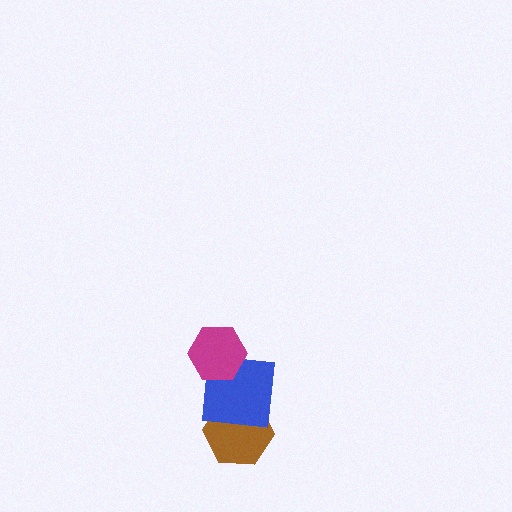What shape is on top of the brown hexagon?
The blue square is on top of the brown hexagon.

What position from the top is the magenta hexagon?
The magenta hexagon is 1st from the top.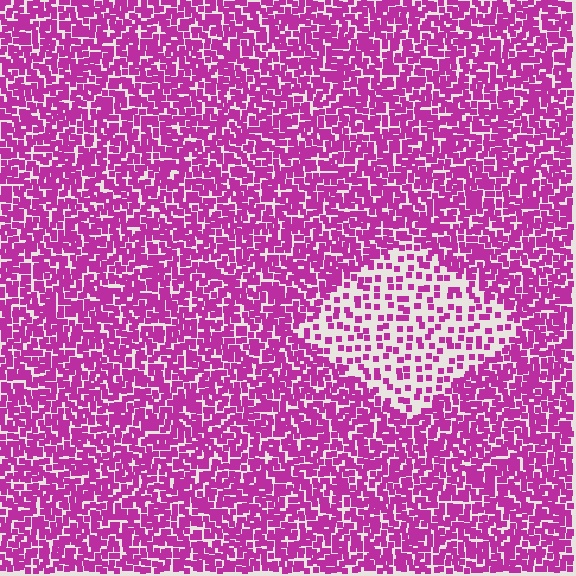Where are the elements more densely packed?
The elements are more densely packed outside the diamond boundary.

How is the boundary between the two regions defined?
The boundary is defined by a change in element density (approximately 2.5x ratio). All elements are the same color, size, and shape.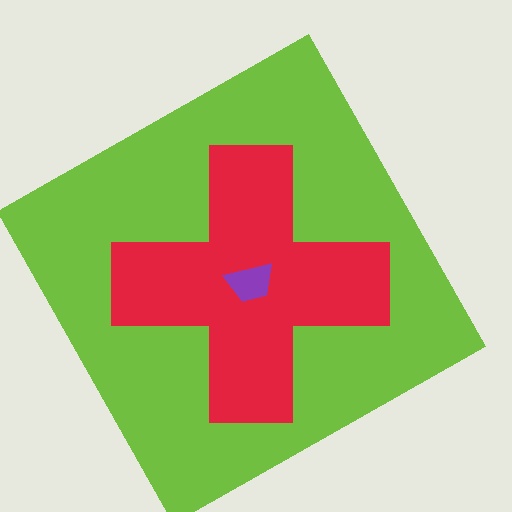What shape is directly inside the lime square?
The red cross.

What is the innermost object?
The purple trapezoid.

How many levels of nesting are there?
3.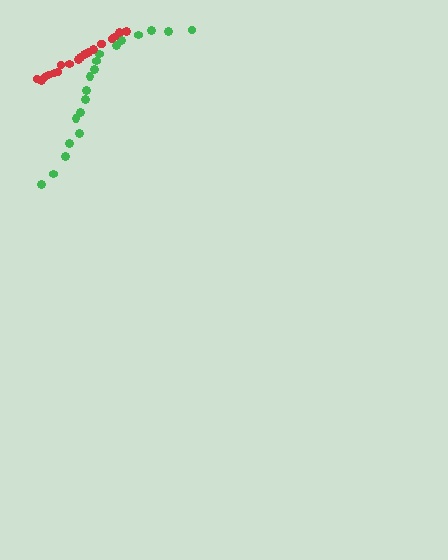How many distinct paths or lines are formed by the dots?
There are 2 distinct paths.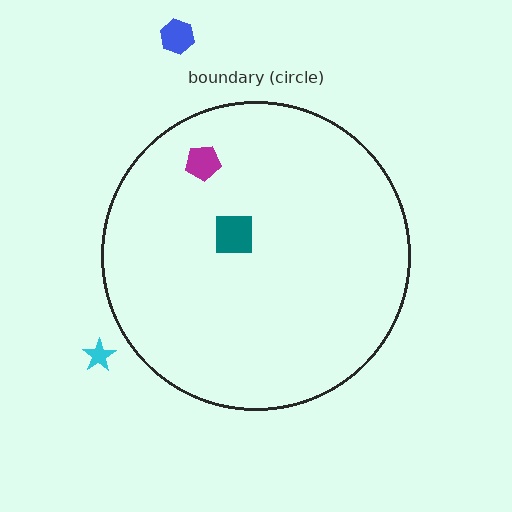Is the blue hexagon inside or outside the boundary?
Outside.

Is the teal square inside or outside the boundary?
Inside.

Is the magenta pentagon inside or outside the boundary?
Inside.